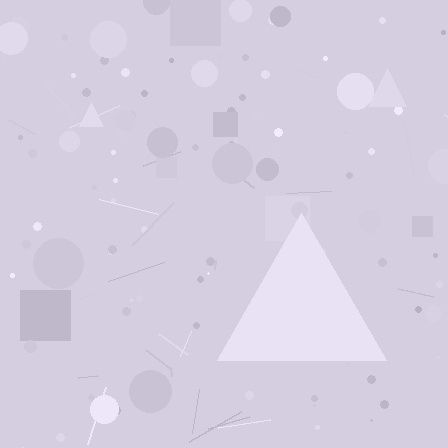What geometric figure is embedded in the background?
A triangle is embedded in the background.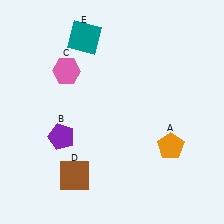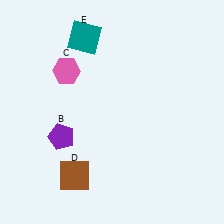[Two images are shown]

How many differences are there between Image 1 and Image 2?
There is 1 difference between the two images.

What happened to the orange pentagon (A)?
The orange pentagon (A) was removed in Image 2. It was in the bottom-right area of Image 1.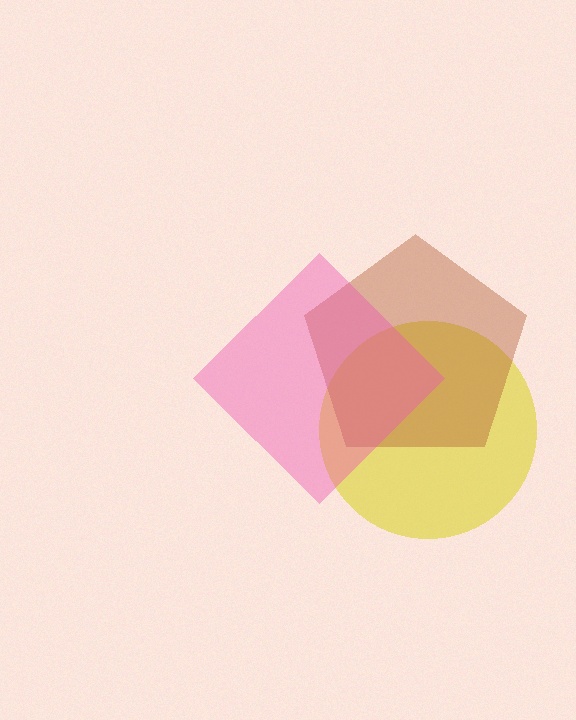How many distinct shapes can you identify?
There are 3 distinct shapes: a yellow circle, a brown pentagon, a pink diamond.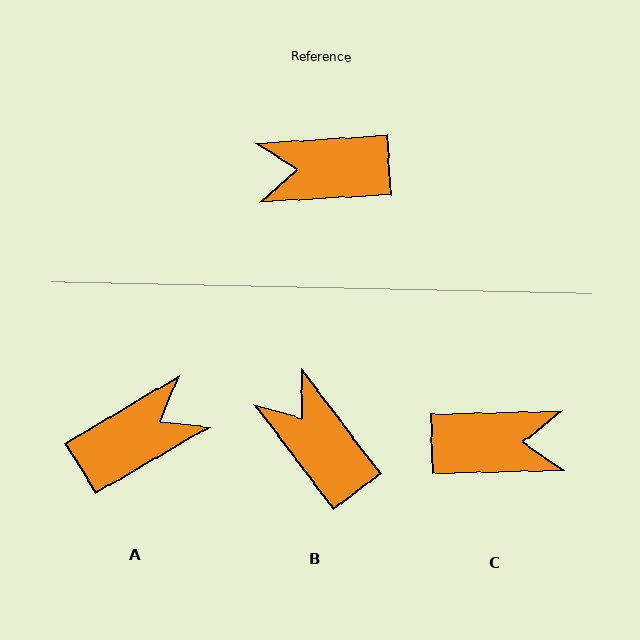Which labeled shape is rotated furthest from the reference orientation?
C, about 178 degrees away.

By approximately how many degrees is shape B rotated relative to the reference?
Approximately 56 degrees clockwise.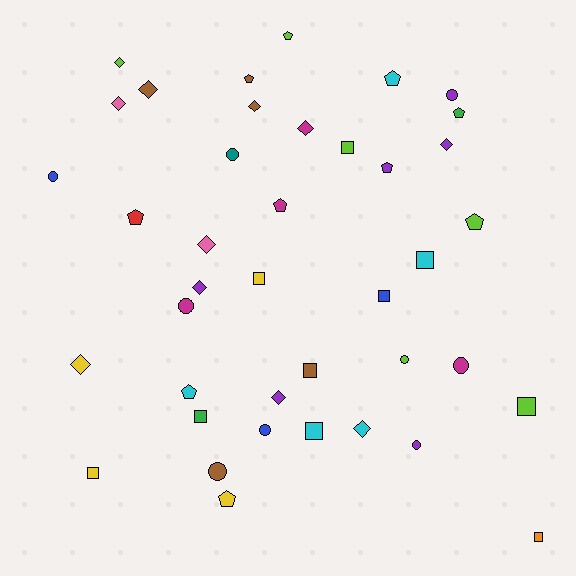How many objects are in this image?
There are 40 objects.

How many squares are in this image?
There are 10 squares.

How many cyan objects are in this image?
There are 5 cyan objects.